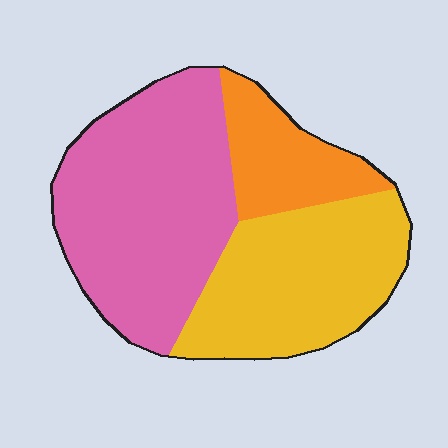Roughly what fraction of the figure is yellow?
Yellow covers 35% of the figure.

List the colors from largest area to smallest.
From largest to smallest: pink, yellow, orange.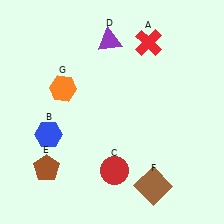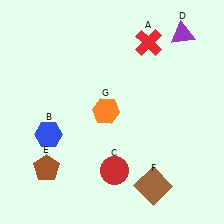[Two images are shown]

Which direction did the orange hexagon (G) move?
The orange hexagon (G) moved right.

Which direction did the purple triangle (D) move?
The purple triangle (D) moved right.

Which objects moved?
The objects that moved are: the purple triangle (D), the orange hexagon (G).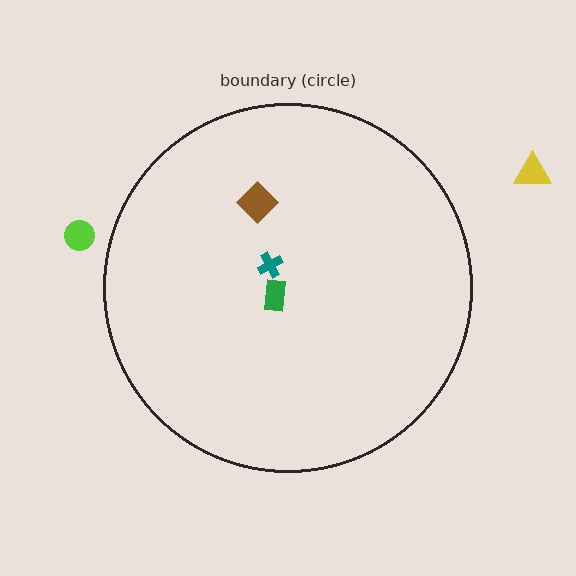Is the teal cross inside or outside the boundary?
Inside.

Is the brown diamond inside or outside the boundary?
Inside.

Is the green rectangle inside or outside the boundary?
Inside.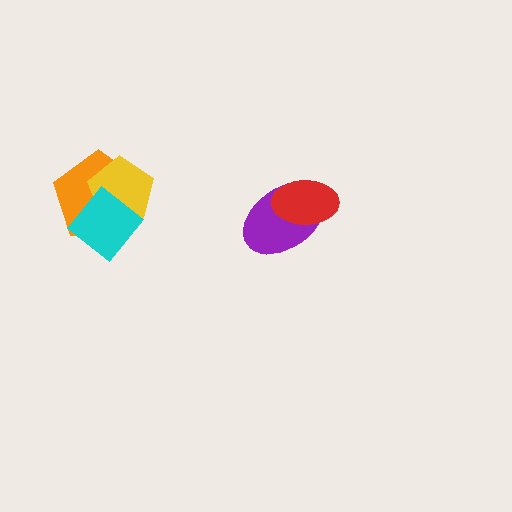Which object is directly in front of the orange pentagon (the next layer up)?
The yellow pentagon is directly in front of the orange pentagon.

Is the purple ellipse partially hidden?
Yes, it is partially covered by another shape.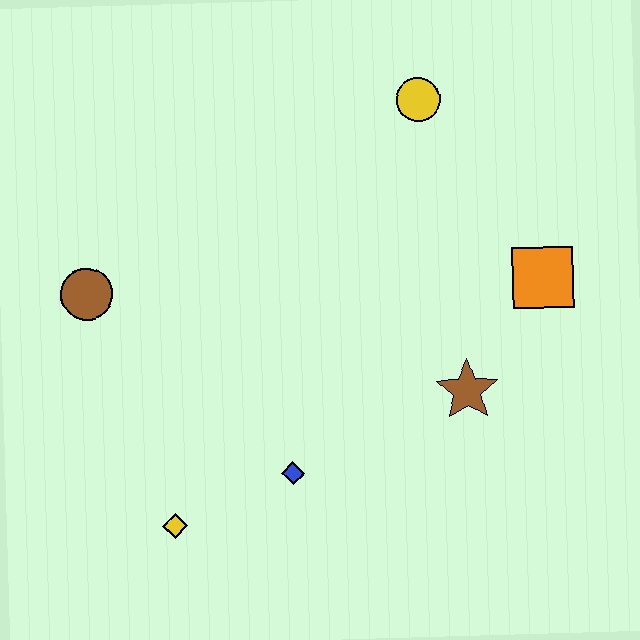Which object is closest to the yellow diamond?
The blue diamond is closest to the yellow diamond.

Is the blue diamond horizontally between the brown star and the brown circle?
Yes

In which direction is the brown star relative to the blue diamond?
The brown star is to the right of the blue diamond.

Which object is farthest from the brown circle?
The orange square is farthest from the brown circle.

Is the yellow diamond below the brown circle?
Yes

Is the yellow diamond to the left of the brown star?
Yes